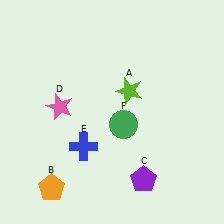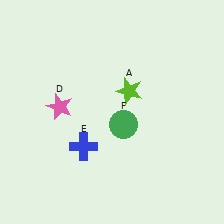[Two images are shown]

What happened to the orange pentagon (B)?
The orange pentagon (B) was removed in Image 2. It was in the bottom-left area of Image 1.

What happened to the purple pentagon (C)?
The purple pentagon (C) was removed in Image 2. It was in the bottom-right area of Image 1.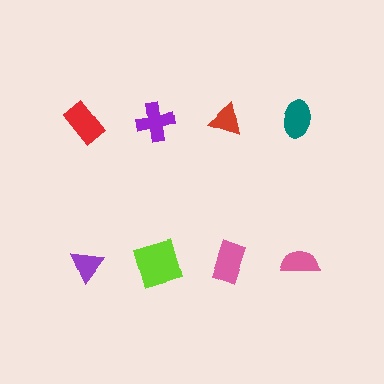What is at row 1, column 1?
A red rectangle.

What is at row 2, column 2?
A lime square.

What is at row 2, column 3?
A pink rectangle.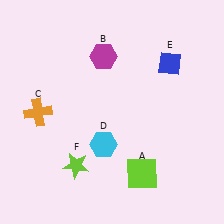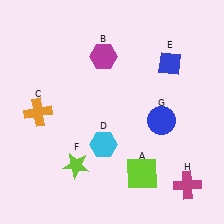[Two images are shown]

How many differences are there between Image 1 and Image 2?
There are 2 differences between the two images.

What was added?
A blue circle (G), a magenta cross (H) were added in Image 2.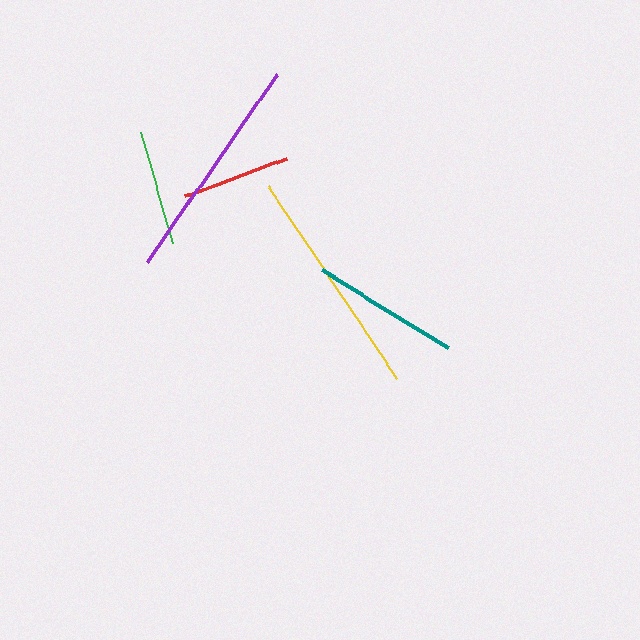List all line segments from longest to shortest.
From longest to shortest: yellow, purple, teal, green, red.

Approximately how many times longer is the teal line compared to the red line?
The teal line is approximately 1.4 times the length of the red line.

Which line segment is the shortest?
The red line is the shortest at approximately 108 pixels.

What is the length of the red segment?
The red segment is approximately 108 pixels long.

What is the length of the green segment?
The green segment is approximately 116 pixels long.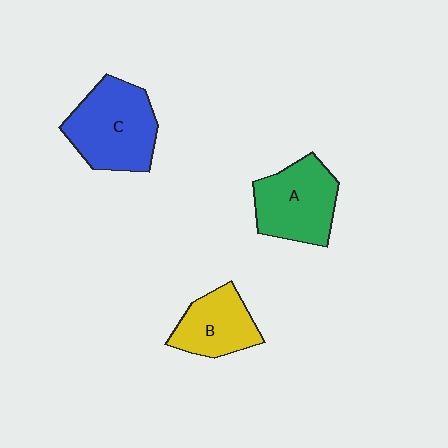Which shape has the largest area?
Shape C (blue).